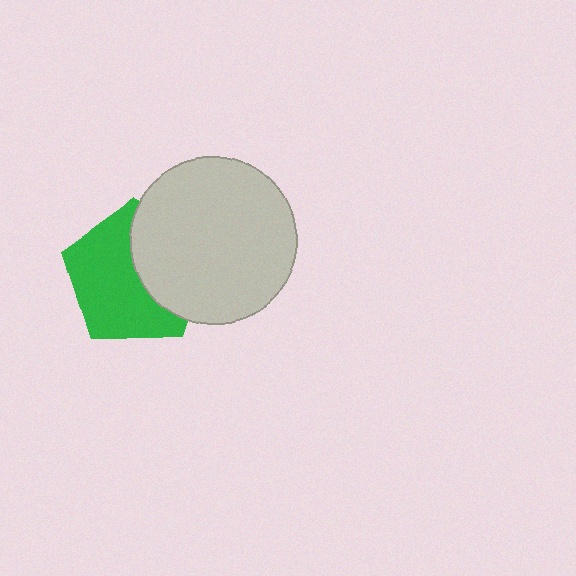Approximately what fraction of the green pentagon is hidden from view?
Roughly 40% of the green pentagon is hidden behind the light gray circle.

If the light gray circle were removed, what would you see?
You would see the complete green pentagon.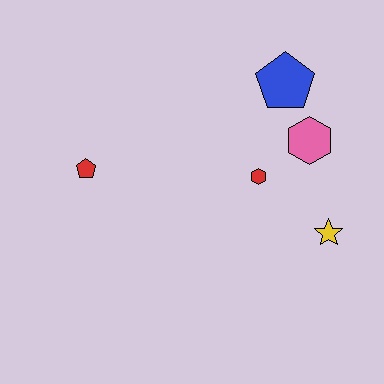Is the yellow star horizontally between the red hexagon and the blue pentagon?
No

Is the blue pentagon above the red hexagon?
Yes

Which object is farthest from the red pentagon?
The yellow star is farthest from the red pentagon.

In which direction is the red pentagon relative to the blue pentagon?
The red pentagon is to the left of the blue pentagon.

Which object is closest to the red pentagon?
The red hexagon is closest to the red pentagon.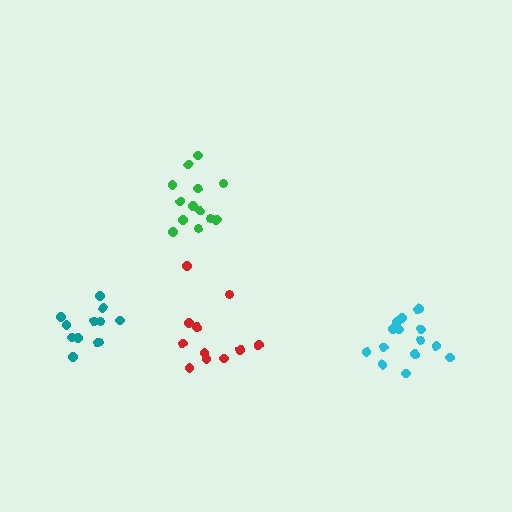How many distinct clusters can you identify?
There are 4 distinct clusters.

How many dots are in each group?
Group 1: 14 dots, Group 2: 11 dots, Group 3: 12 dots, Group 4: 15 dots (52 total).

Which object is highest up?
The green cluster is topmost.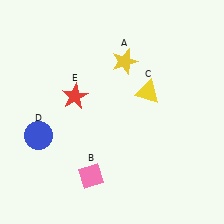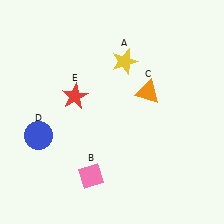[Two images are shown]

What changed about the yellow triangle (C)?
In Image 1, C is yellow. In Image 2, it changed to orange.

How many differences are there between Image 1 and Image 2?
There is 1 difference between the two images.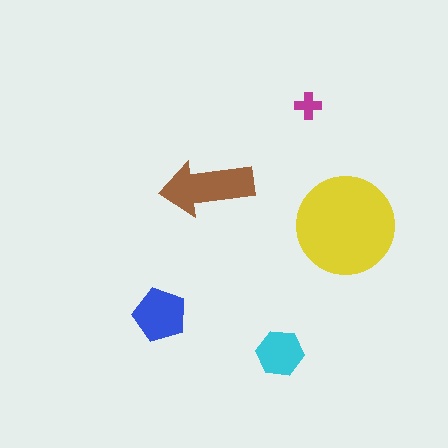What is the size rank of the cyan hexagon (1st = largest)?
4th.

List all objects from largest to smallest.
The yellow circle, the brown arrow, the blue pentagon, the cyan hexagon, the magenta cross.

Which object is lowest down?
The cyan hexagon is bottommost.